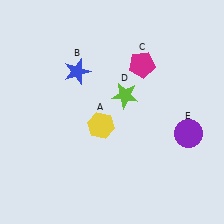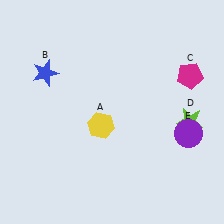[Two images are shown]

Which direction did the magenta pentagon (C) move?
The magenta pentagon (C) moved right.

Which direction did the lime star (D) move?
The lime star (D) moved right.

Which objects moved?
The objects that moved are: the blue star (B), the magenta pentagon (C), the lime star (D).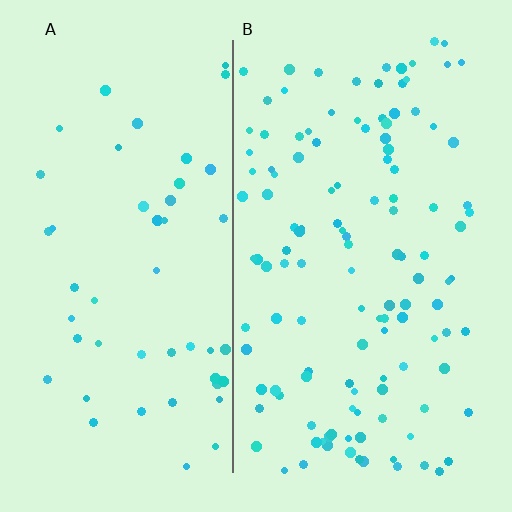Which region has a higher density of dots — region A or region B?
B (the right).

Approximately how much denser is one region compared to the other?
Approximately 2.5× — region B over region A.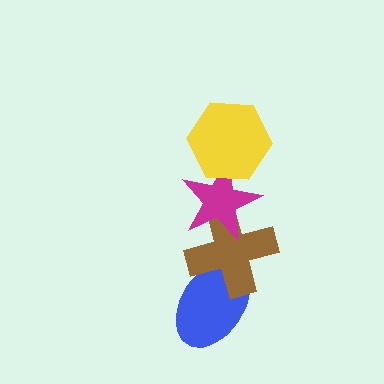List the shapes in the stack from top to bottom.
From top to bottom: the yellow hexagon, the magenta star, the brown cross, the blue ellipse.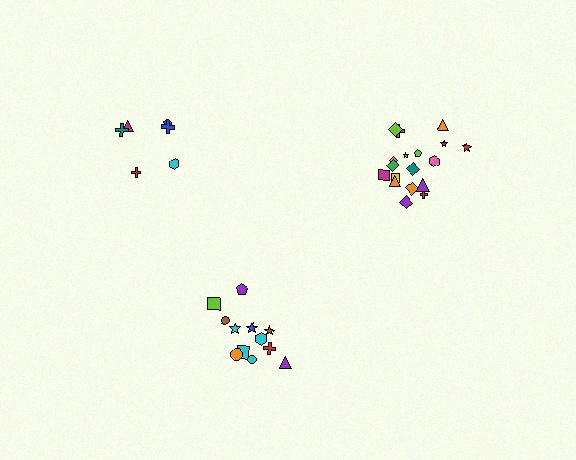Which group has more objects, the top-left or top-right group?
The top-right group.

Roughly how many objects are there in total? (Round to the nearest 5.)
Roughly 35 objects in total.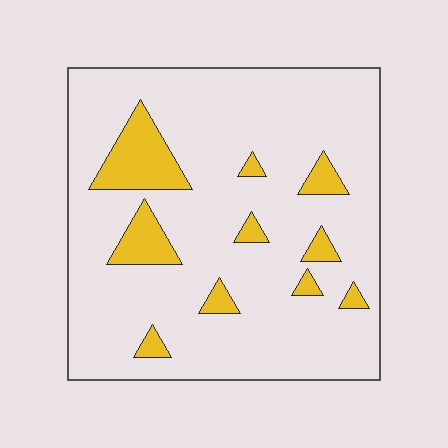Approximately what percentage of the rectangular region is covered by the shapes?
Approximately 15%.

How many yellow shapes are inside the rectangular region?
10.